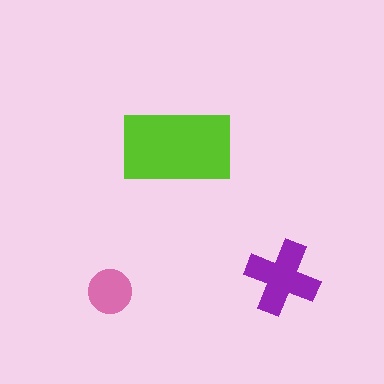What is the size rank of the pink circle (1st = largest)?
3rd.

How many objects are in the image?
There are 3 objects in the image.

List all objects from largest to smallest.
The lime rectangle, the purple cross, the pink circle.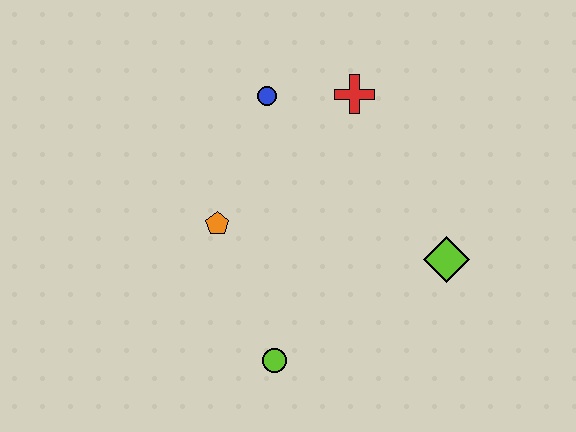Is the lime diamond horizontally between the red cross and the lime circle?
No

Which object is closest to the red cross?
The blue circle is closest to the red cross.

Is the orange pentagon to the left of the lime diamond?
Yes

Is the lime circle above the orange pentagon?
No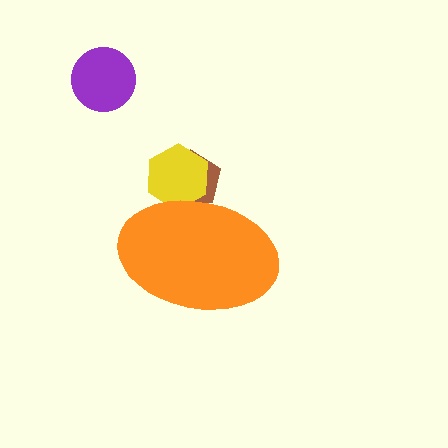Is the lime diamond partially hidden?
Yes, the lime diamond is partially hidden behind the orange ellipse.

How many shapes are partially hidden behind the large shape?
3 shapes are partially hidden.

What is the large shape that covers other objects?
An orange ellipse.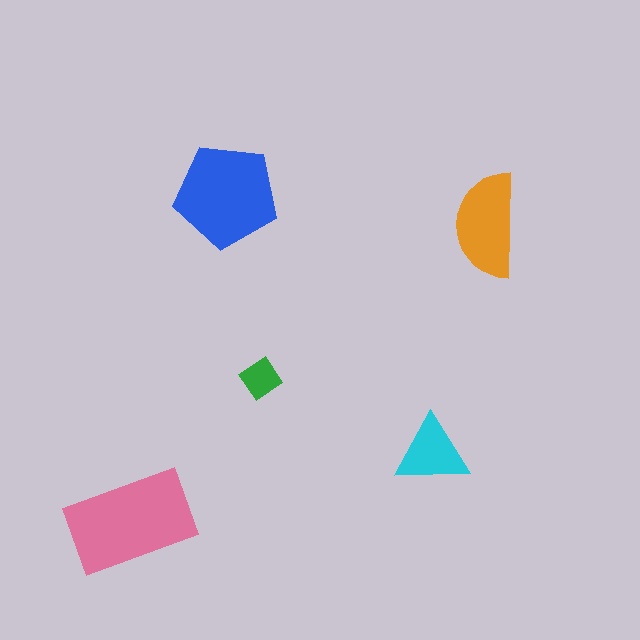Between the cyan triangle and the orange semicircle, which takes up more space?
The orange semicircle.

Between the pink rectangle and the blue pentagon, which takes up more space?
The pink rectangle.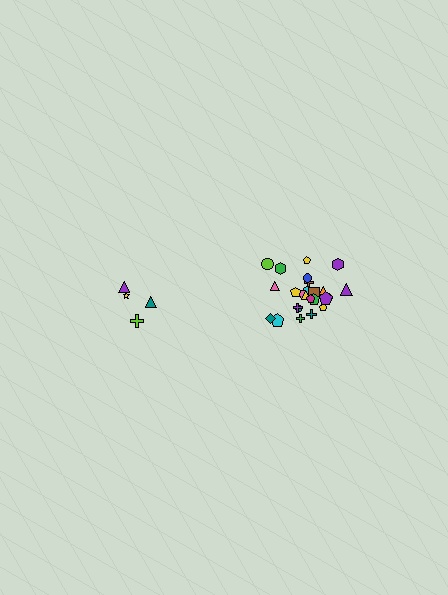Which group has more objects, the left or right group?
The right group.